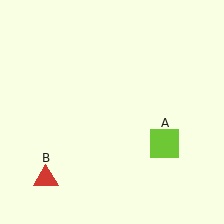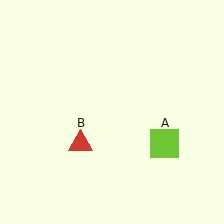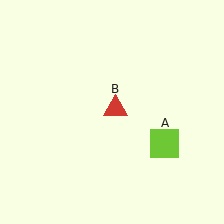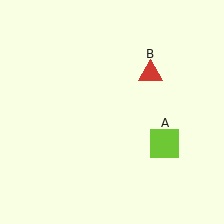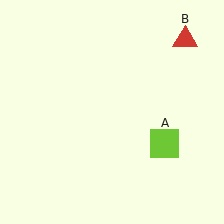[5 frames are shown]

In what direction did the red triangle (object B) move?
The red triangle (object B) moved up and to the right.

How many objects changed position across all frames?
1 object changed position: red triangle (object B).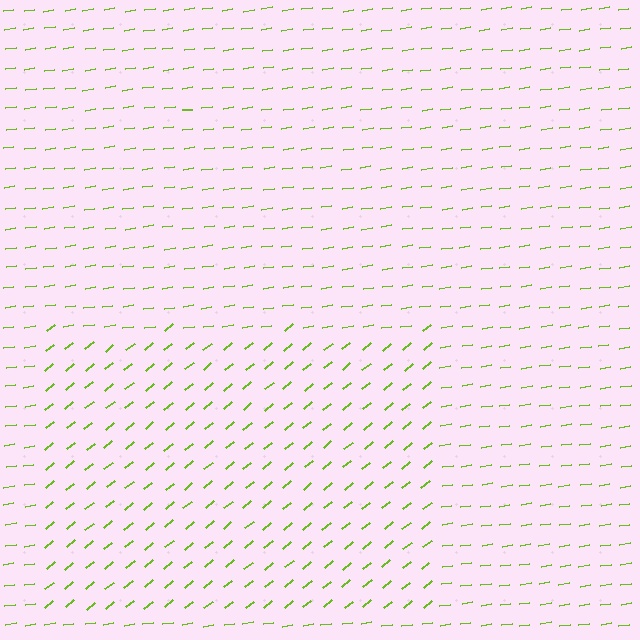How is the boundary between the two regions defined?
The boundary is defined purely by a change in line orientation (approximately 31 degrees difference). All lines are the same color and thickness.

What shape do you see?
I see a rectangle.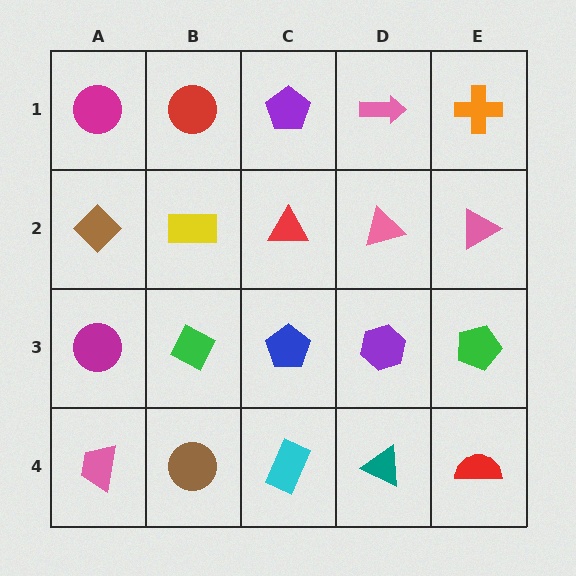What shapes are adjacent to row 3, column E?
A pink triangle (row 2, column E), a red semicircle (row 4, column E), a purple hexagon (row 3, column D).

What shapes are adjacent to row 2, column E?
An orange cross (row 1, column E), a green pentagon (row 3, column E), a pink triangle (row 2, column D).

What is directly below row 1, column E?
A pink triangle.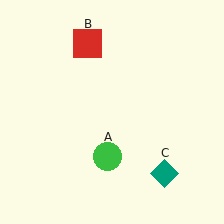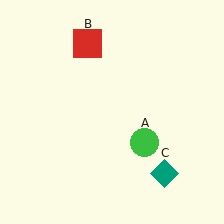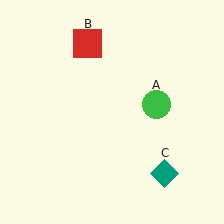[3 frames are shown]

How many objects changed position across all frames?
1 object changed position: green circle (object A).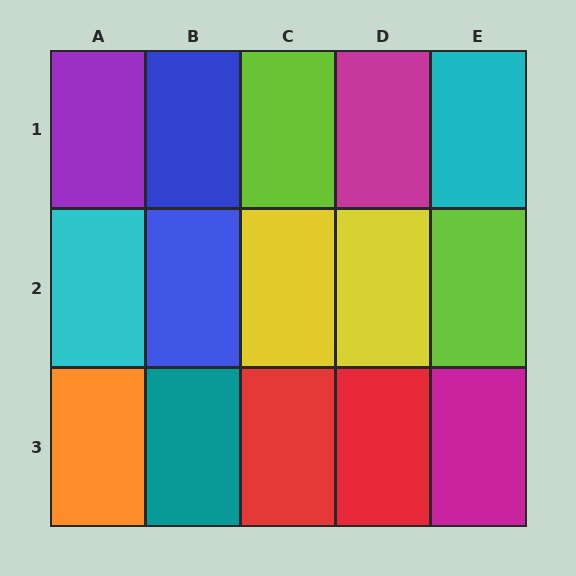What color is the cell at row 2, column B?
Blue.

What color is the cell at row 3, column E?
Magenta.